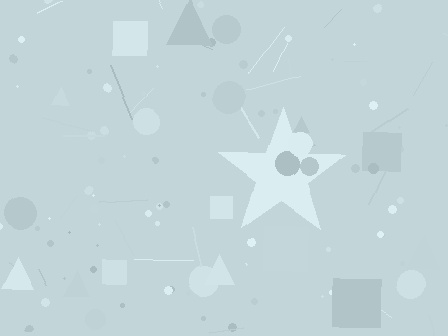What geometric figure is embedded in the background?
A star is embedded in the background.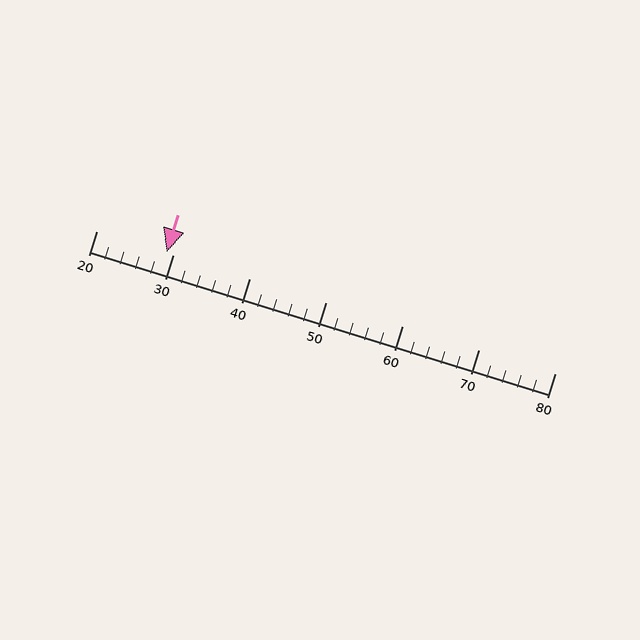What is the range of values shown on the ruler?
The ruler shows values from 20 to 80.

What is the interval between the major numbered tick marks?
The major tick marks are spaced 10 units apart.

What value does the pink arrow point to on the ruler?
The pink arrow points to approximately 29.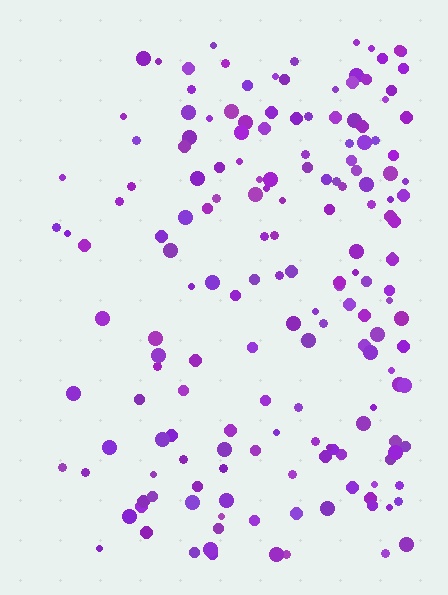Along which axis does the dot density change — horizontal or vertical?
Horizontal.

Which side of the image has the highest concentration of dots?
The right.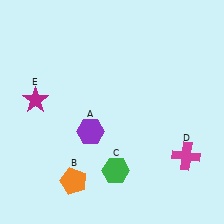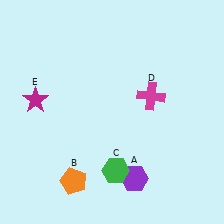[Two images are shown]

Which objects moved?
The objects that moved are: the purple hexagon (A), the magenta cross (D).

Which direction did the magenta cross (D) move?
The magenta cross (D) moved up.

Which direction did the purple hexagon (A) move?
The purple hexagon (A) moved down.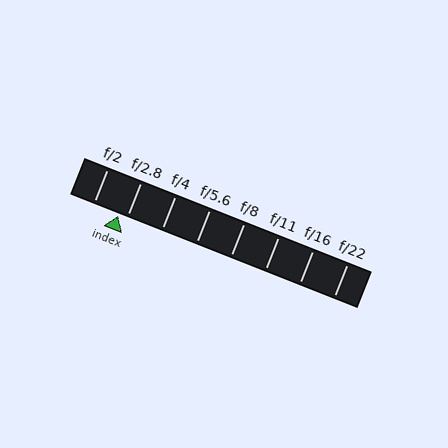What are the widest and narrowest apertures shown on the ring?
The widest aperture shown is f/2 and the narrowest is f/22.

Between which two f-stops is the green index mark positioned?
The index mark is between f/2 and f/2.8.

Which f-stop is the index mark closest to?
The index mark is closest to f/2.8.